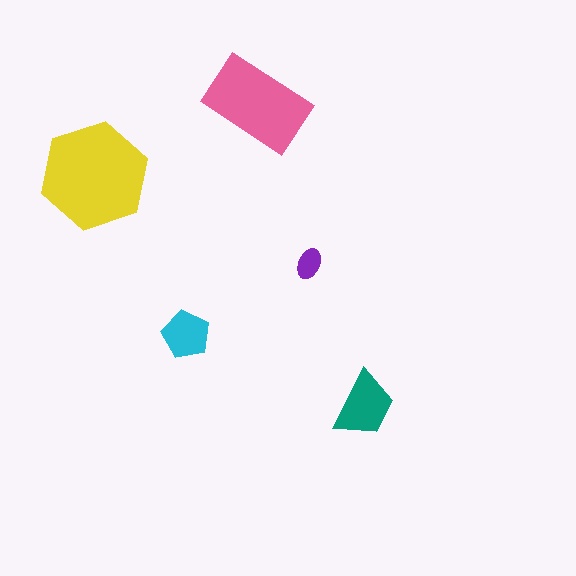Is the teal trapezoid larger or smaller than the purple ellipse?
Larger.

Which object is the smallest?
The purple ellipse.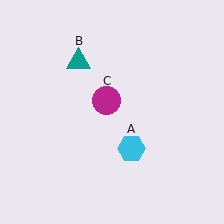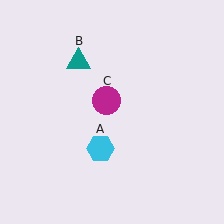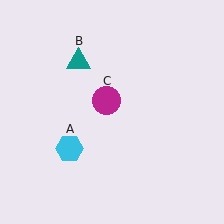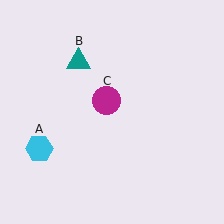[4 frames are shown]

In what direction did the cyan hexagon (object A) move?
The cyan hexagon (object A) moved left.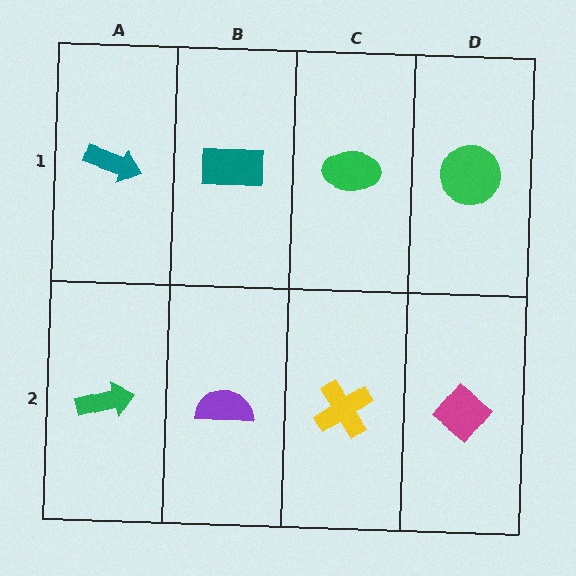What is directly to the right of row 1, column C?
A green circle.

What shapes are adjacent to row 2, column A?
A teal arrow (row 1, column A), a purple semicircle (row 2, column B).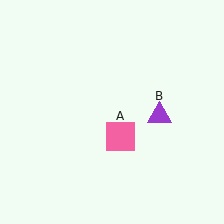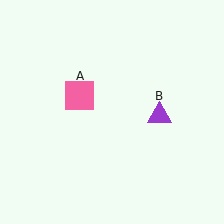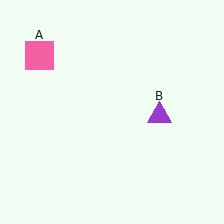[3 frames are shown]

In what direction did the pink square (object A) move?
The pink square (object A) moved up and to the left.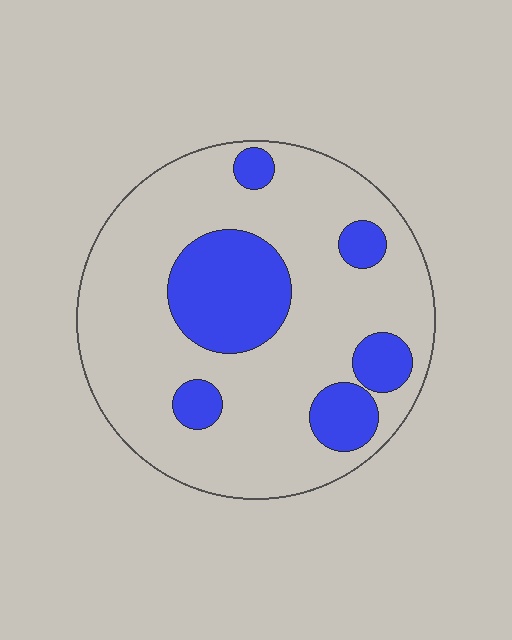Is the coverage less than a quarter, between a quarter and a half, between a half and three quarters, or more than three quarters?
Less than a quarter.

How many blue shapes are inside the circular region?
6.